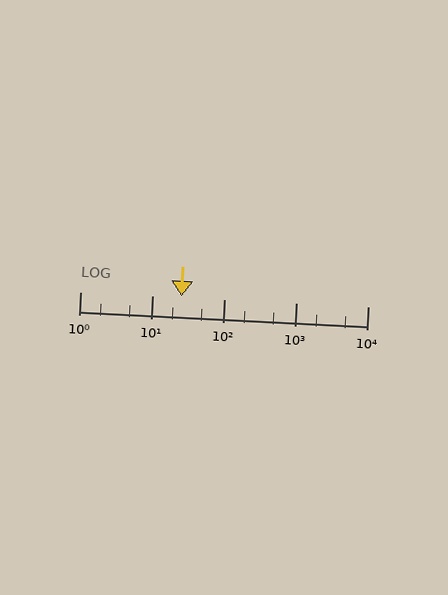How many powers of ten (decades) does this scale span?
The scale spans 4 decades, from 1 to 10000.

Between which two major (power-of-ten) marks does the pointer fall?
The pointer is between 10 and 100.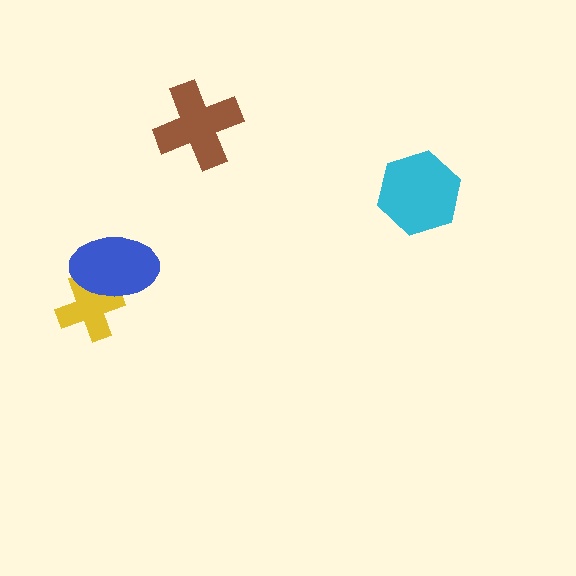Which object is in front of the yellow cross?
The blue ellipse is in front of the yellow cross.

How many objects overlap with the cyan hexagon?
0 objects overlap with the cyan hexagon.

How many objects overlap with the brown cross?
0 objects overlap with the brown cross.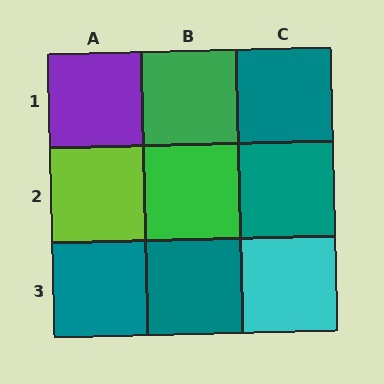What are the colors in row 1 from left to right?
Purple, green, teal.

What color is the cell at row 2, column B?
Green.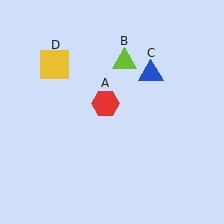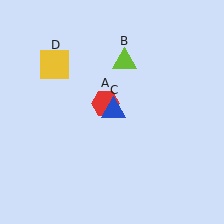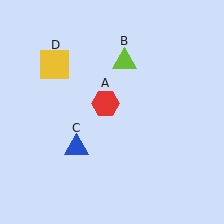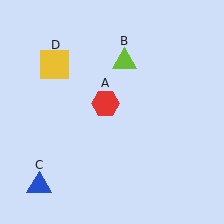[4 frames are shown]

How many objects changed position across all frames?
1 object changed position: blue triangle (object C).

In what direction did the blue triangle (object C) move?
The blue triangle (object C) moved down and to the left.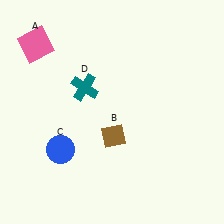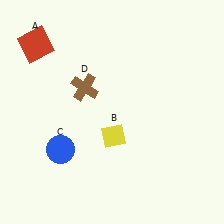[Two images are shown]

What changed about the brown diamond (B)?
In Image 1, B is brown. In Image 2, it changed to yellow.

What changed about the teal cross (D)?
In Image 1, D is teal. In Image 2, it changed to brown.